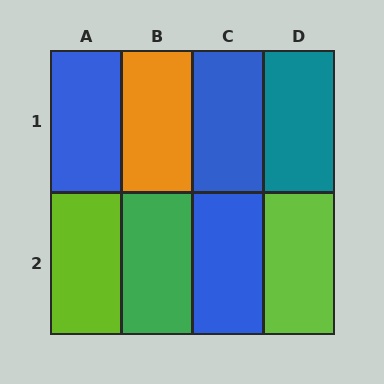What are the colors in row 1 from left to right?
Blue, orange, blue, teal.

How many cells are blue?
3 cells are blue.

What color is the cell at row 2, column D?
Lime.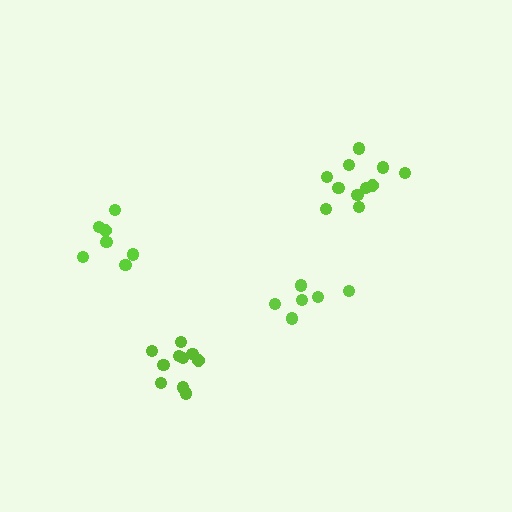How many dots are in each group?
Group 1: 7 dots, Group 2: 10 dots, Group 3: 6 dots, Group 4: 11 dots (34 total).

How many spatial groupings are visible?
There are 4 spatial groupings.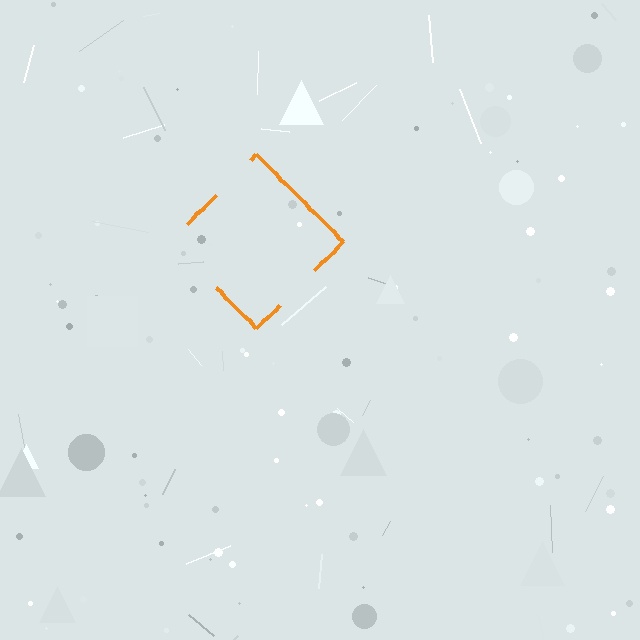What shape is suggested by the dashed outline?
The dashed outline suggests a diamond.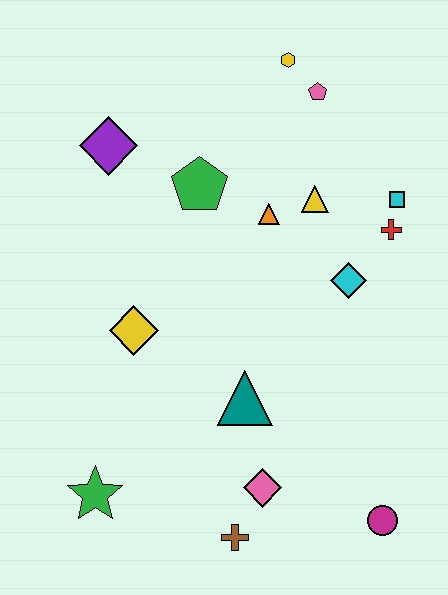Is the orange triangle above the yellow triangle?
No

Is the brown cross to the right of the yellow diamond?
Yes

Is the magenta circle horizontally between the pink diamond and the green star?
No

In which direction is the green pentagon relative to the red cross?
The green pentagon is to the left of the red cross.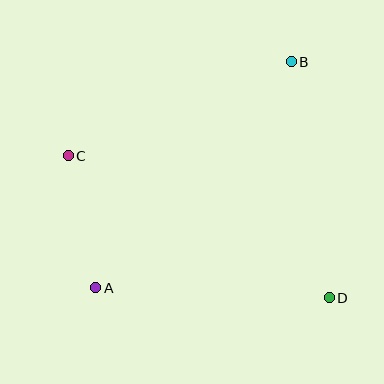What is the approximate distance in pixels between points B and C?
The distance between B and C is approximately 242 pixels.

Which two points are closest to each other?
Points A and C are closest to each other.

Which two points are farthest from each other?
Points A and B are farthest from each other.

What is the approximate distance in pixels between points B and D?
The distance between B and D is approximately 239 pixels.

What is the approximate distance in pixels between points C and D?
The distance between C and D is approximately 297 pixels.